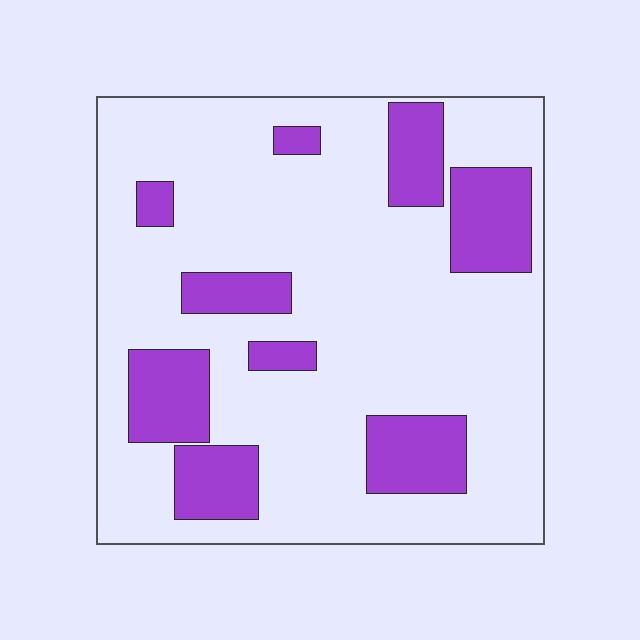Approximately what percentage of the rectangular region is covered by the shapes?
Approximately 25%.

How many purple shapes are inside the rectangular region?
9.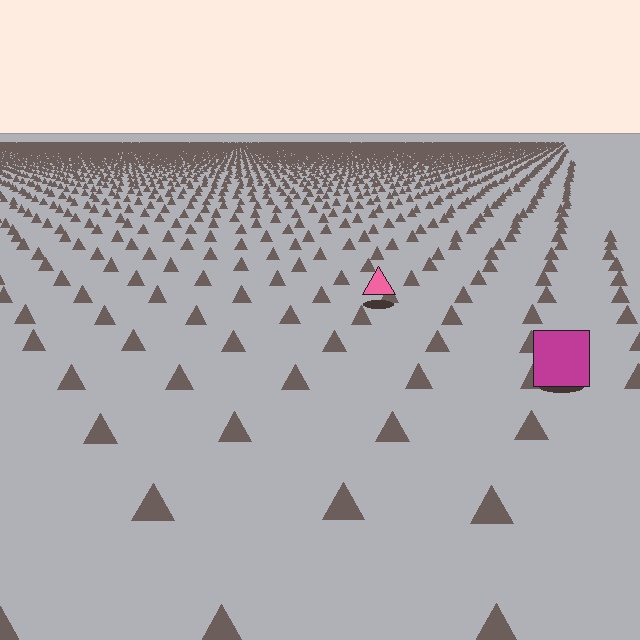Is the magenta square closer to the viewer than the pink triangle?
Yes. The magenta square is closer — you can tell from the texture gradient: the ground texture is coarser near it.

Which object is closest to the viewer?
The magenta square is closest. The texture marks near it are larger and more spread out.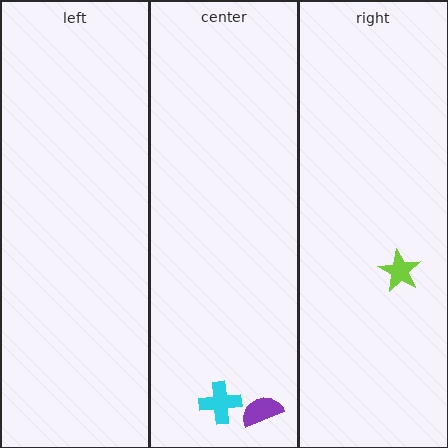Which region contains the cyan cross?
The center region.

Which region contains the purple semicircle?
The center region.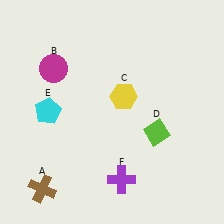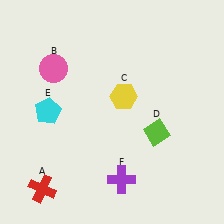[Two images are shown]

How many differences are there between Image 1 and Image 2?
There are 2 differences between the two images.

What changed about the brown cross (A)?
In Image 1, A is brown. In Image 2, it changed to red.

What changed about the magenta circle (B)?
In Image 1, B is magenta. In Image 2, it changed to pink.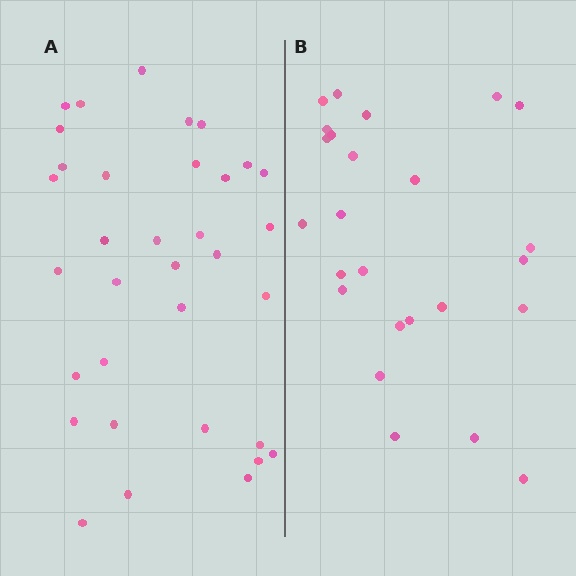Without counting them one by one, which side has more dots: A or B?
Region A (the left region) has more dots.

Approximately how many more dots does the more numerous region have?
Region A has roughly 8 or so more dots than region B.